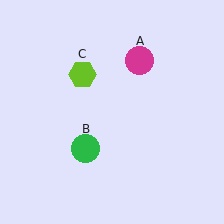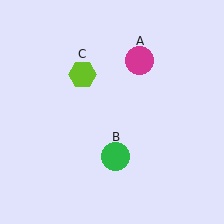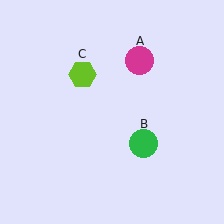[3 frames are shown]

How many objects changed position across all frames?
1 object changed position: green circle (object B).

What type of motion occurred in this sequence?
The green circle (object B) rotated counterclockwise around the center of the scene.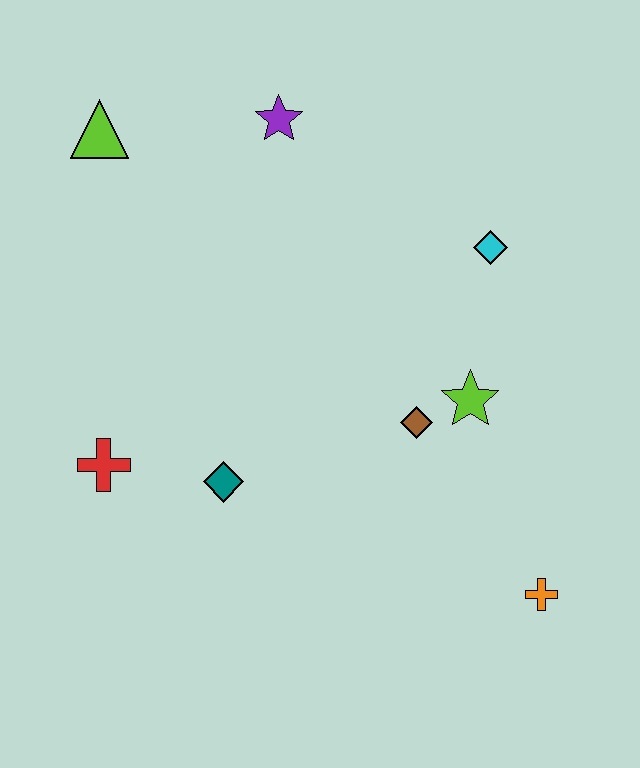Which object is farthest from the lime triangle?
The orange cross is farthest from the lime triangle.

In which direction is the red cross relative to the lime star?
The red cross is to the left of the lime star.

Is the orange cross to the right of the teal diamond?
Yes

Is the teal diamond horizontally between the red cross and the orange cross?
Yes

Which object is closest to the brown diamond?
The lime star is closest to the brown diamond.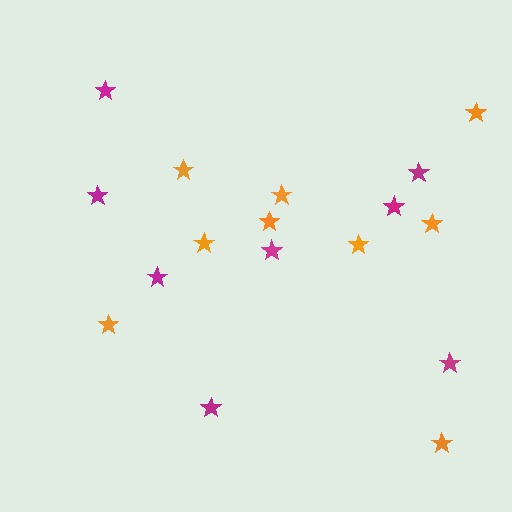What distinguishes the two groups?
There are 2 groups: one group of orange stars (9) and one group of magenta stars (8).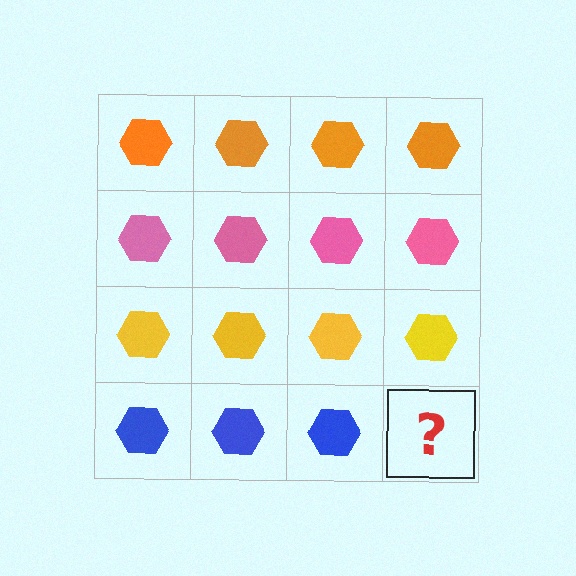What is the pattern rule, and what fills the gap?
The rule is that each row has a consistent color. The gap should be filled with a blue hexagon.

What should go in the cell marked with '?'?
The missing cell should contain a blue hexagon.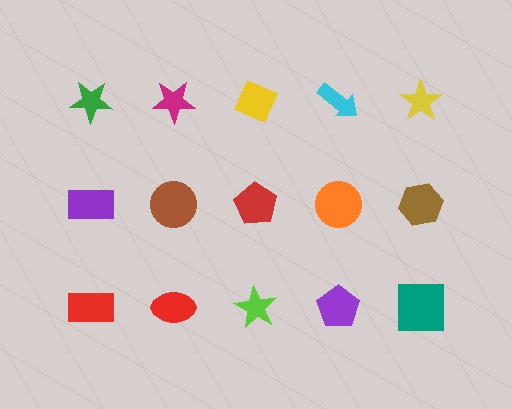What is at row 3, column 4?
A purple pentagon.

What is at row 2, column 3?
A red pentagon.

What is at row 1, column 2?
A magenta star.